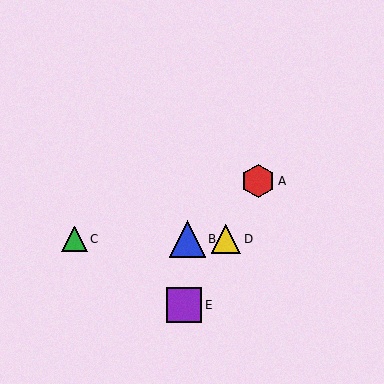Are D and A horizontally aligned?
No, D is at y≈239 and A is at y≈181.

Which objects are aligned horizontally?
Objects B, C, D are aligned horizontally.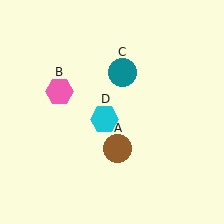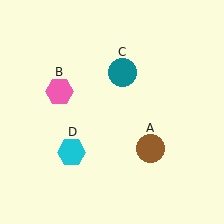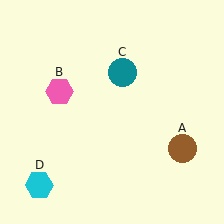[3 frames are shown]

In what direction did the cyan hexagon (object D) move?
The cyan hexagon (object D) moved down and to the left.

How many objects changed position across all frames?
2 objects changed position: brown circle (object A), cyan hexagon (object D).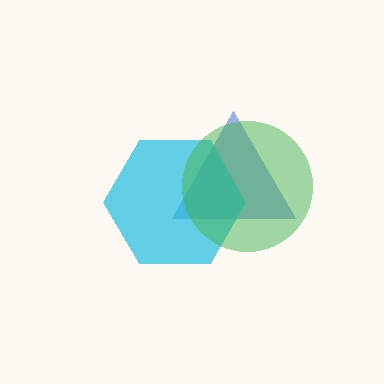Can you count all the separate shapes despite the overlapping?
Yes, there are 3 separate shapes.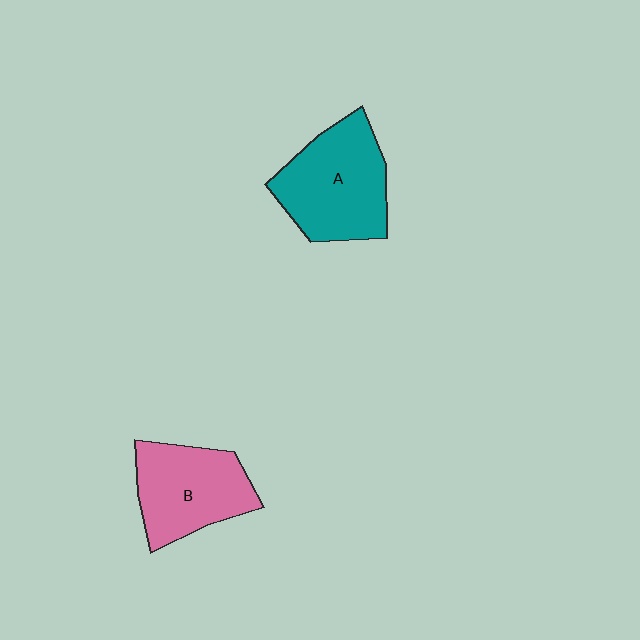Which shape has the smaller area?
Shape B (pink).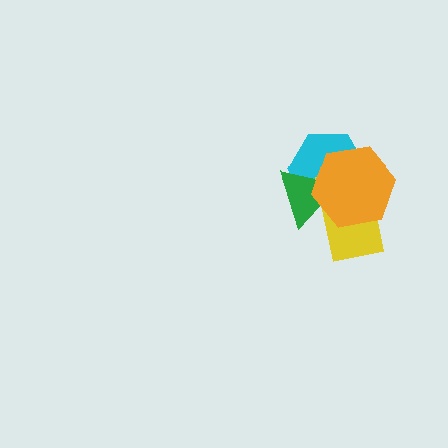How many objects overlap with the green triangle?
3 objects overlap with the green triangle.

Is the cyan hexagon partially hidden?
Yes, it is partially covered by another shape.